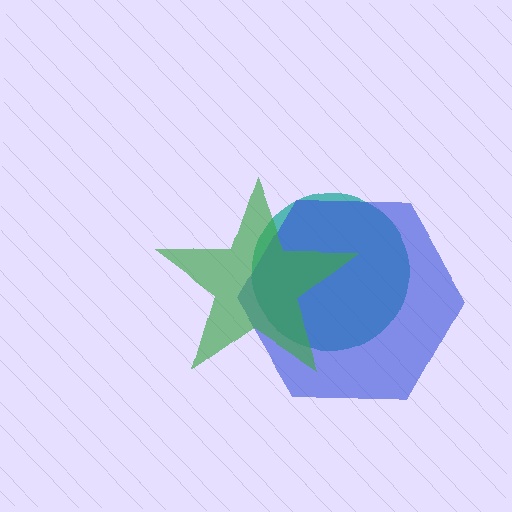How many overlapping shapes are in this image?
There are 3 overlapping shapes in the image.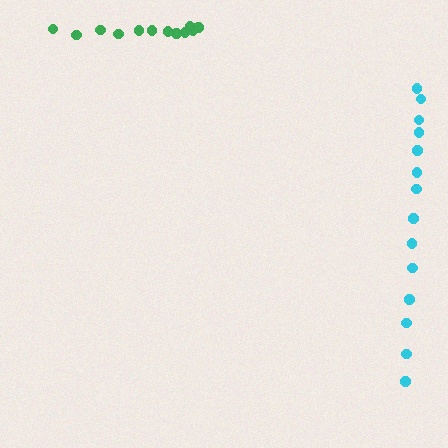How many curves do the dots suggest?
There are 2 distinct paths.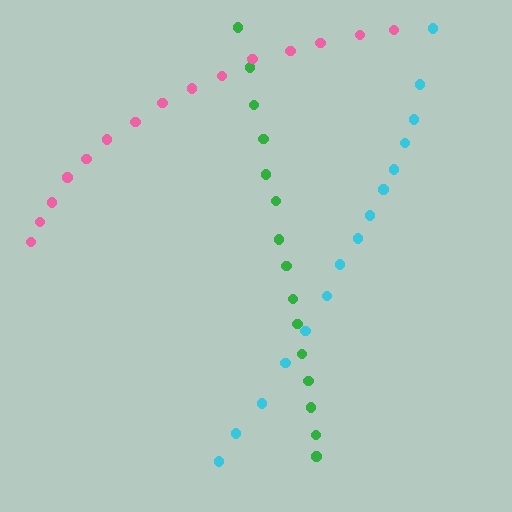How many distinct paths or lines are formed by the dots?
There are 3 distinct paths.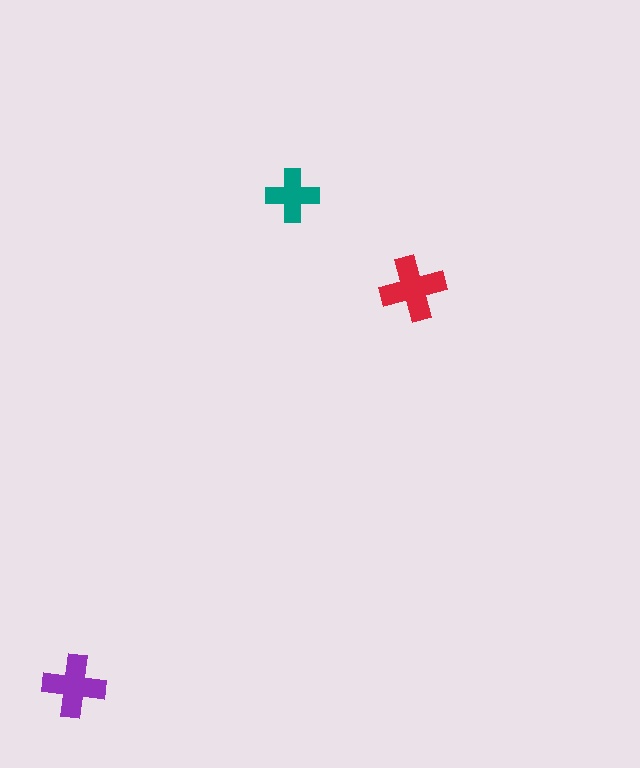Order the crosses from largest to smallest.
the red one, the purple one, the teal one.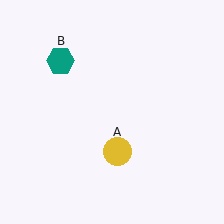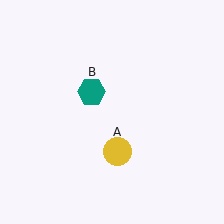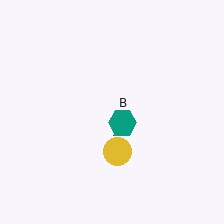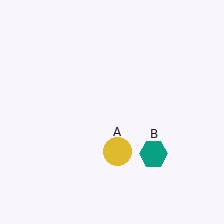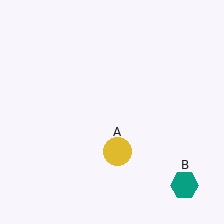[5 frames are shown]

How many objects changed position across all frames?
1 object changed position: teal hexagon (object B).